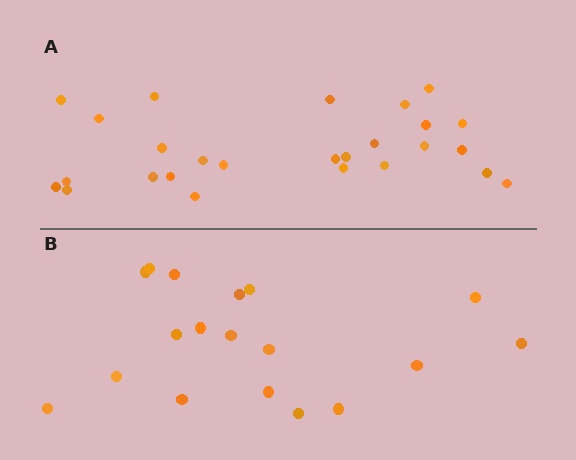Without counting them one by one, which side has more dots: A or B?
Region A (the top region) has more dots.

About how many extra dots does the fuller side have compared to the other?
Region A has roughly 8 or so more dots than region B.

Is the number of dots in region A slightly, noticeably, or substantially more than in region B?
Region A has noticeably more, but not dramatically so. The ratio is roughly 1.4 to 1.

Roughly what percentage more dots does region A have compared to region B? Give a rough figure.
About 45% more.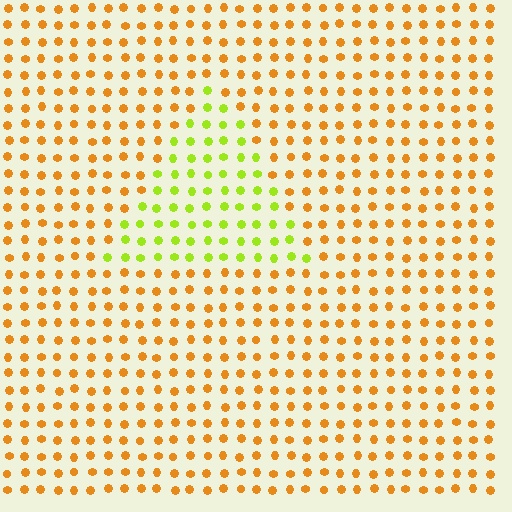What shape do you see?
I see a triangle.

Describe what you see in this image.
The image is filled with small orange elements in a uniform arrangement. A triangle-shaped region is visible where the elements are tinted to a slightly different hue, forming a subtle color boundary.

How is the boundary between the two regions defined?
The boundary is defined purely by a slight shift in hue (about 50 degrees). Spacing, size, and orientation are identical on both sides.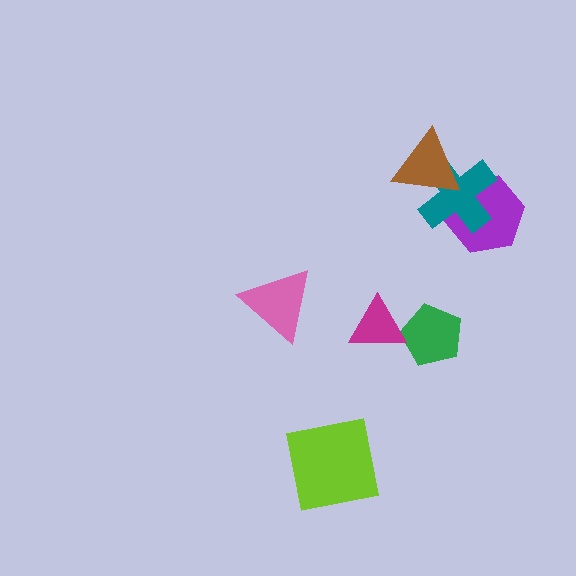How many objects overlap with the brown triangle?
1 object overlaps with the brown triangle.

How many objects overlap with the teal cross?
2 objects overlap with the teal cross.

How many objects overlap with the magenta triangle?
1 object overlaps with the magenta triangle.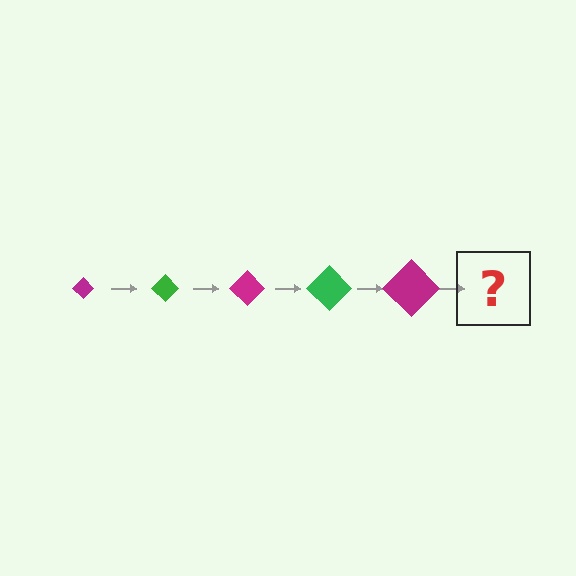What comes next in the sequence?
The next element should be a green diamond, larger than the previous one.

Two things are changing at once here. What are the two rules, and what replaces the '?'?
The two rules are that the diamond grows larger each step and the color cycles through magenta and green. The '?' should be a green diamond, larger than the previous one.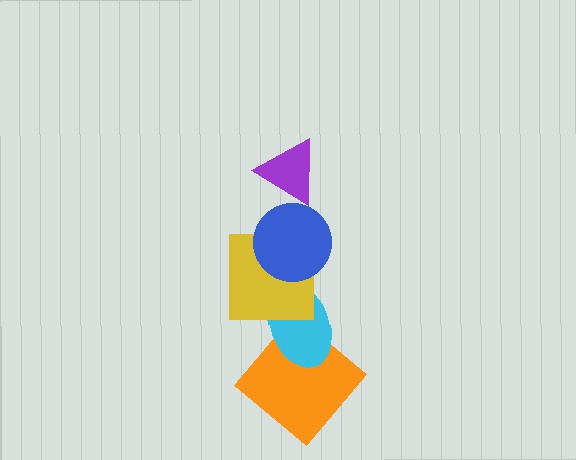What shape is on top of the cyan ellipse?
The yellow square is on top of the cyan ellipse.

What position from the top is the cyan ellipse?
The cyan ellipse is 4th from the top.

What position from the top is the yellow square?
The yellow square is 3rd from the top.